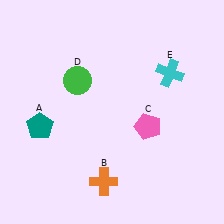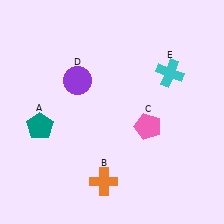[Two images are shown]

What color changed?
The circle (D) changed from green in Image 1 to purple in Image 2.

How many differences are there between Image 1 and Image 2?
There is 1 difference between the two images.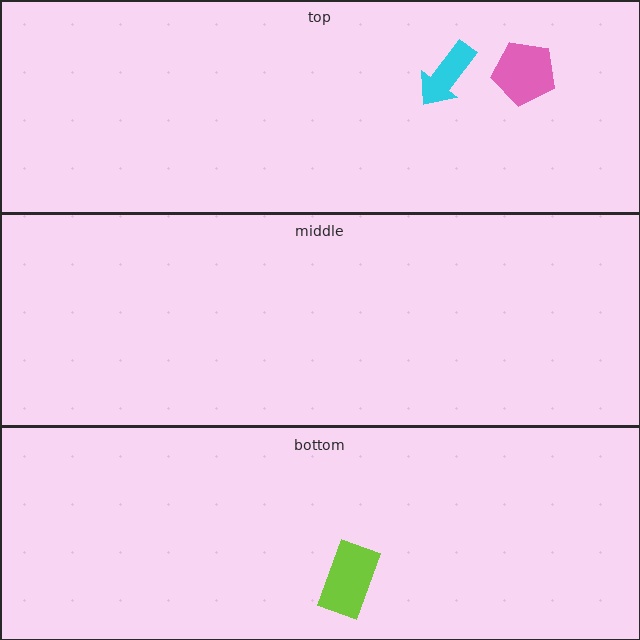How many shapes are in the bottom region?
1.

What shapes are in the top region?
The cyan arrow, the pink pentagon.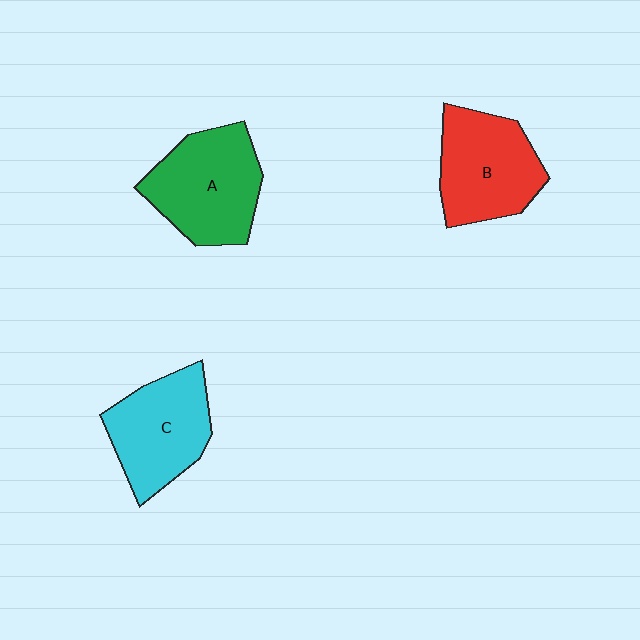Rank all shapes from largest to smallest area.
From largest to smallest: A (green), B (red), C (cyan).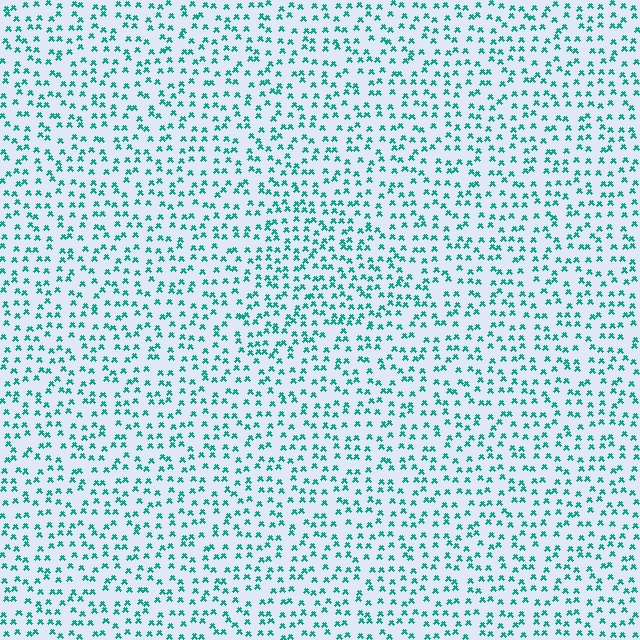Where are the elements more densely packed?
The elements are more densely packed inside the triangle boundary.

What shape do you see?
I see a triangle.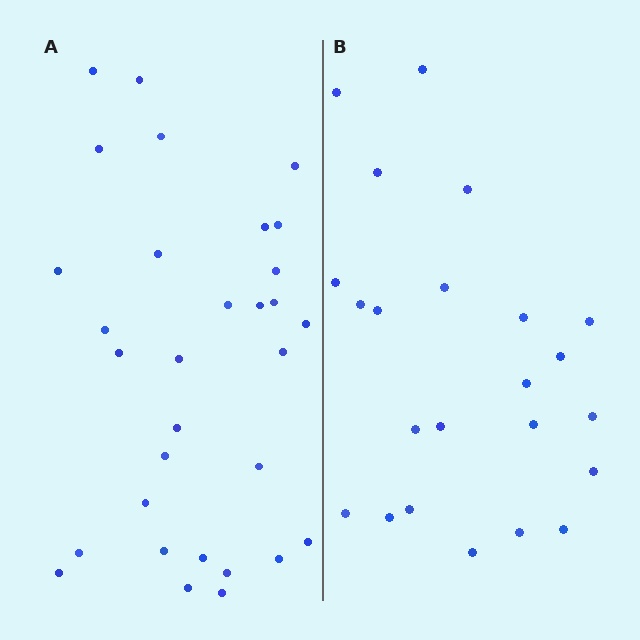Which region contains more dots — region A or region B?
Region A (the left region) has more dots.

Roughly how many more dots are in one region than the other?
Region A has roughly 8 or so more dots than region B.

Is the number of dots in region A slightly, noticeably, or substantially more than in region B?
Region A has noticeably more, but not dramatically so. The ratio is roughly 1.3 to 1.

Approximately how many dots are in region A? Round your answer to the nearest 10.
About 30 dots. (The exact count is 31, which rounds to 30.)